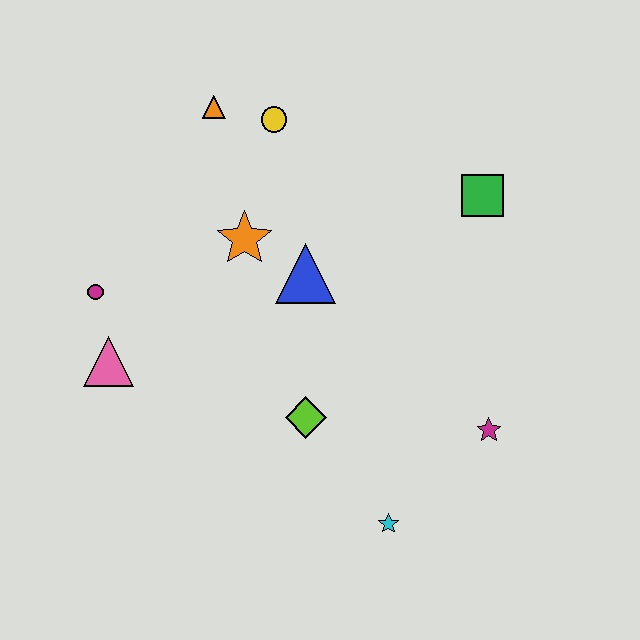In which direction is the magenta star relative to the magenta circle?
The magenta star is to the right of the magenta circle.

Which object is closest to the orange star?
The blue triangle is closest to the orange star.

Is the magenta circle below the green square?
Yes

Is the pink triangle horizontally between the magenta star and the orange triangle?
No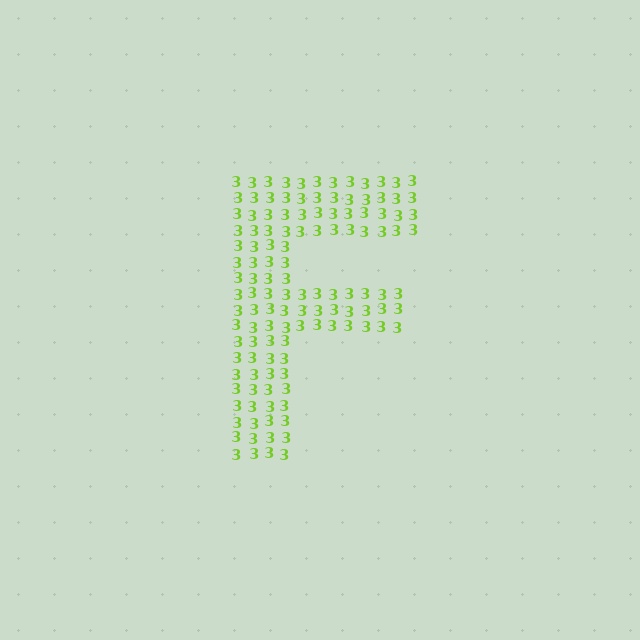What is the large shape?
The large shape is the letter F.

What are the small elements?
The small elements are digit 3's.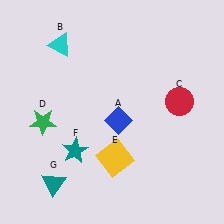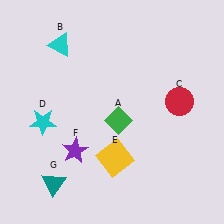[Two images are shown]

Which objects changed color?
A changed from blue to green. D changed from green to cyan. F changed from teal to purple.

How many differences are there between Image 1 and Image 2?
There are 3 differences between the two images.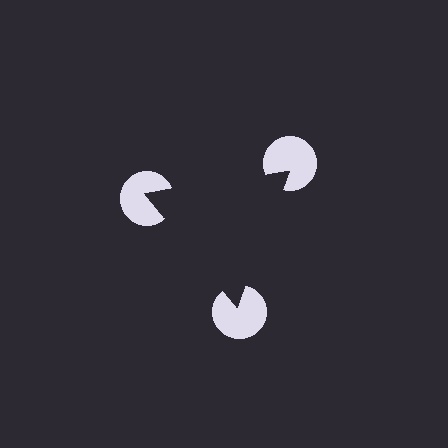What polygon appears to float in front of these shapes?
An illusory triangle — its edges are inferred from the aligned wedge cuts in the pac-man discs, not physically drawn.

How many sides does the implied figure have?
3 sides.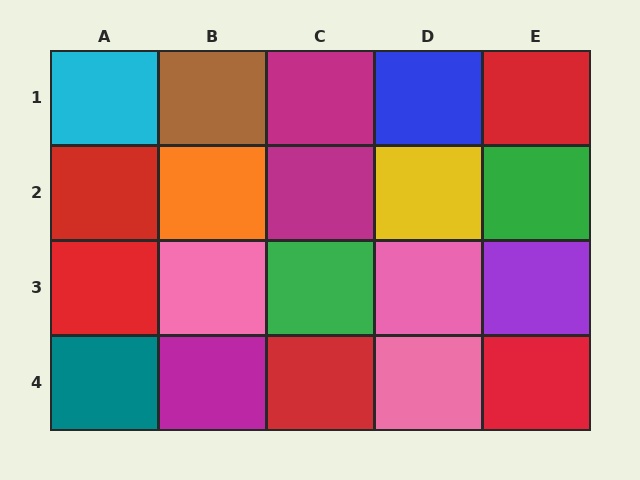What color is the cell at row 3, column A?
Red.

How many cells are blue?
1 cell is blue.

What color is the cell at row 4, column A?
Teal.